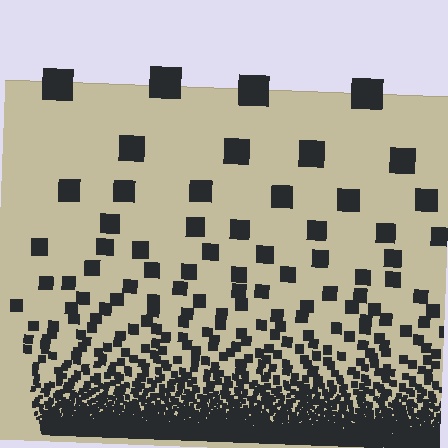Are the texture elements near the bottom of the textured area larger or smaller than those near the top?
Smaller. The gradient is inverted — elements near the bottom are smaller and denser.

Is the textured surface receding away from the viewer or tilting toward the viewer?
The surface appears to tilt toward the viewer. Texture elements get larger and sparser toward the top.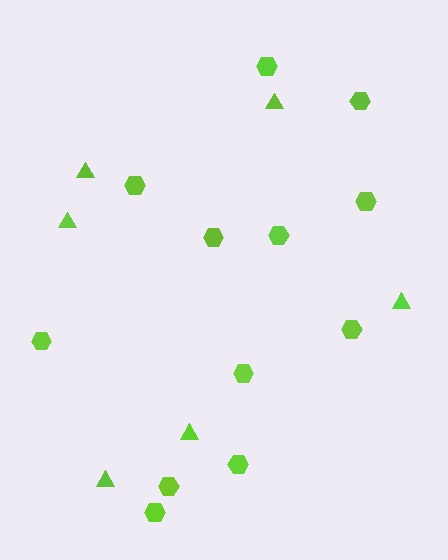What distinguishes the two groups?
There are 2 groups: one group of triangles (6) and one group of hexagons (12).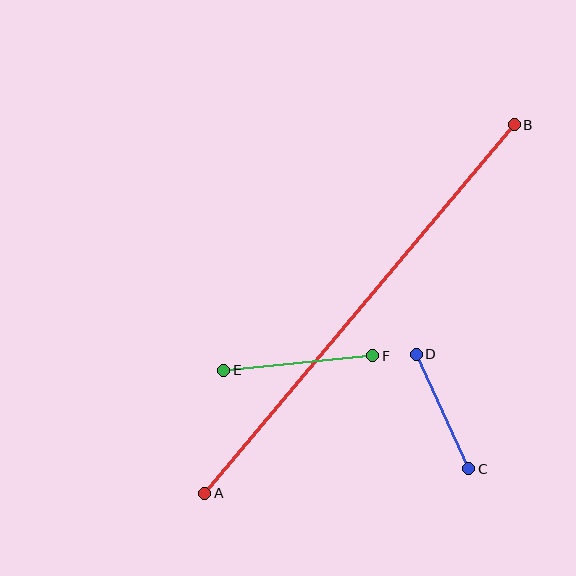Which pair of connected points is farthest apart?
Points A and B are farthest apart.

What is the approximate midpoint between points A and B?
The midpoint is at approximately (360, 309) pixels.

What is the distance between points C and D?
The distance is approximately 126 pixels.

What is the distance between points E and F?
The distance is approximately 150 pixels.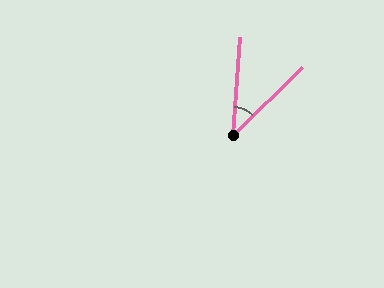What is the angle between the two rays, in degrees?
Approximately 41 degrees.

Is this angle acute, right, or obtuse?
It is acute.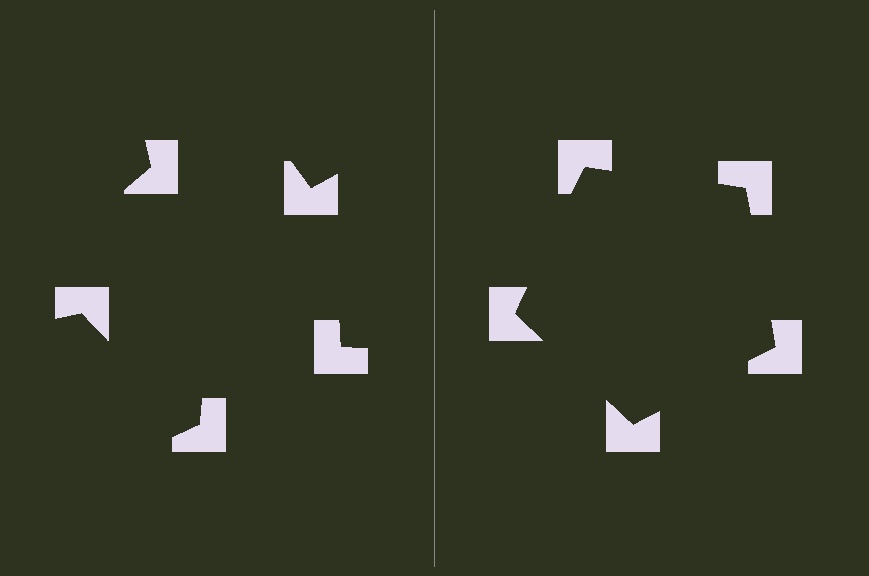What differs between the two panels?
The notched squares are positioned identically on both sides; only the wedge orientations differ. On the right they align to a pentagon; on the left they are misaligned.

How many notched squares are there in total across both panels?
10 — 5 on each side.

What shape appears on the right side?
An illusory pentagon.